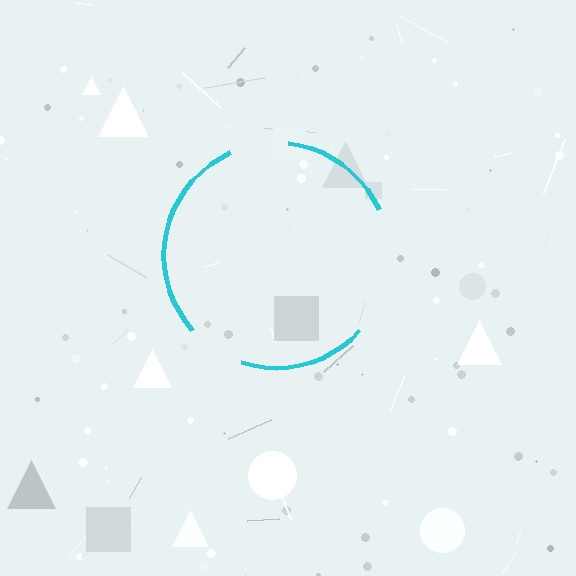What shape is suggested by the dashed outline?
The dashed outline suggests a circle.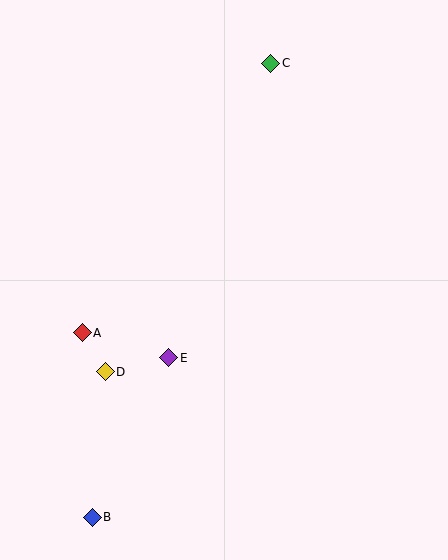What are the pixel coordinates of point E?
Point E is at (169, 358).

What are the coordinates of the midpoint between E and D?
The midpoint between E and D is at (137, 365).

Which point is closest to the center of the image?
Point E at (169, 358) is closest to the center.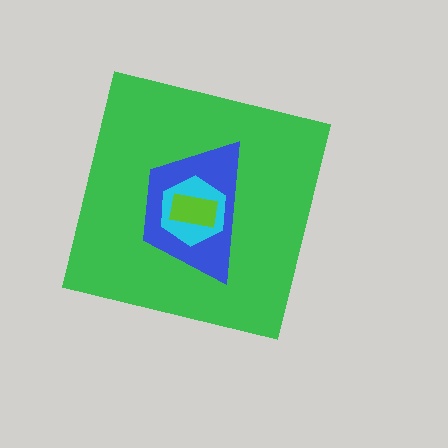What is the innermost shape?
The lime rectangle.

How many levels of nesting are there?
4.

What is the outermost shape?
The green square.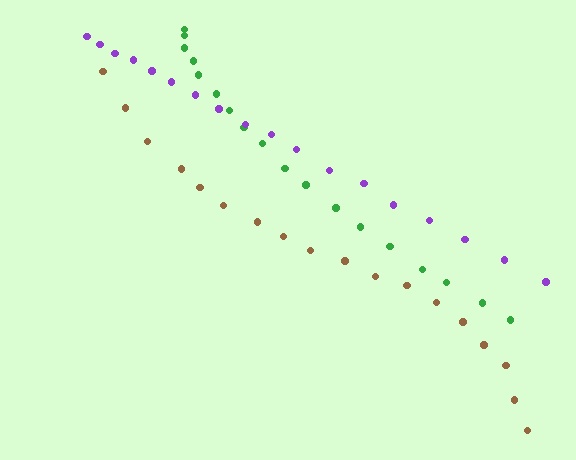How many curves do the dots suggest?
There are 3 distinct paths.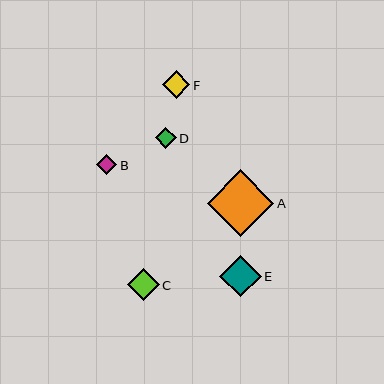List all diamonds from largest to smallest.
From largest to smallest: A, E, C, F, D, B.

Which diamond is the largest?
Diamond A is the largest with a size of approximately 67 pixels.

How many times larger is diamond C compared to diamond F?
Diamond C is approximately 1.2 times the size of diamond F.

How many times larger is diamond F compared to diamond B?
Diamond F is approximately 1.4 times the size of diamond B.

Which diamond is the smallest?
Diamond B is the smallest with a size of approximately 20 pixels.